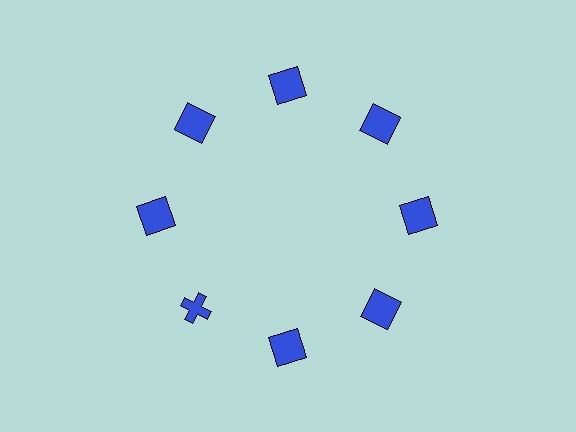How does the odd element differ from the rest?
It has a different shape: cross instead of square.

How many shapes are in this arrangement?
There are 8 shapes arranged in a ring pattern.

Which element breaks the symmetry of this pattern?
The blue cross at roughly the 8 o'clock position breaks the symmetry. All other shapes are blue squares.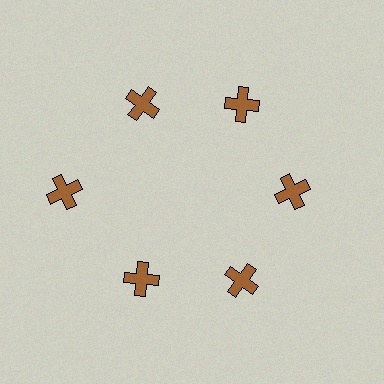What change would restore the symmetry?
The symmetry would be restored by moving it inward, back onto the ring so that all 6 crosses sit at equal angles and equal distance from the center.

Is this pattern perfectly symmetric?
No. The 6 brown crosses are arranged in a ring, but one element near the 9 o'clock position is pushed outward from the center, breaking the 6-fold rotational symmetry.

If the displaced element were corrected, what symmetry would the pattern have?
It would have 6-fold rotational symmetry — the pattern would map onto itself every 60 degrees.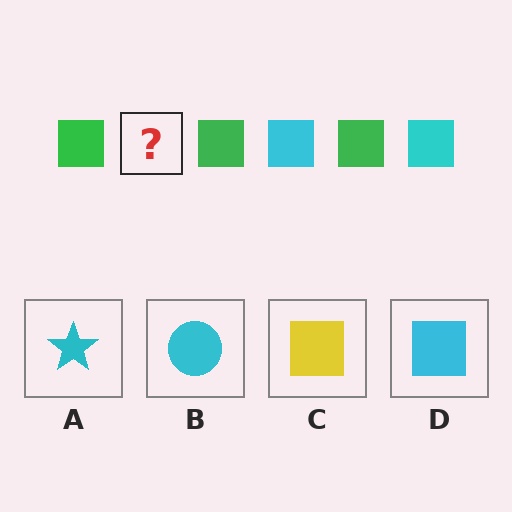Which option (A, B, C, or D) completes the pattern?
D.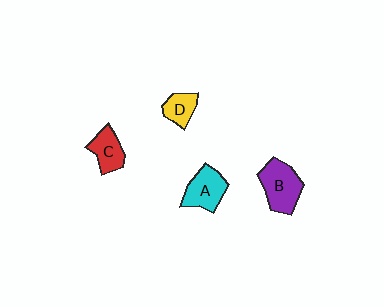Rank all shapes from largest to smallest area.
From largest to smallest: B (purple), A (cyan), C (red), D (yellow).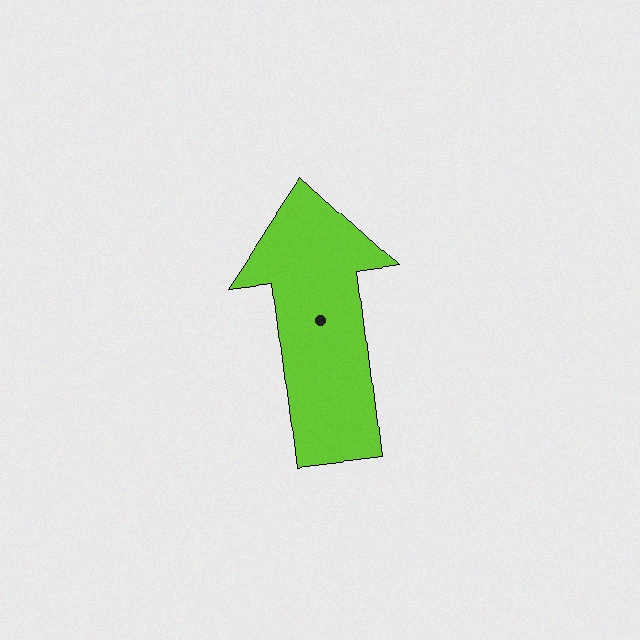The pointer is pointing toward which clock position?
Roughly 12 o'clock.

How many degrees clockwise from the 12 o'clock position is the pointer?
Approximately 353 degrees.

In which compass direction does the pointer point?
North.